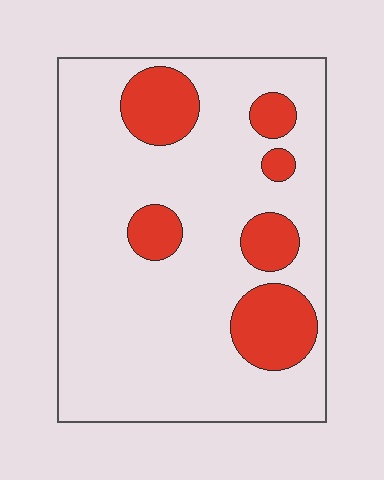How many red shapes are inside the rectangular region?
6.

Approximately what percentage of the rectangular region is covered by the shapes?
Approximately 20%.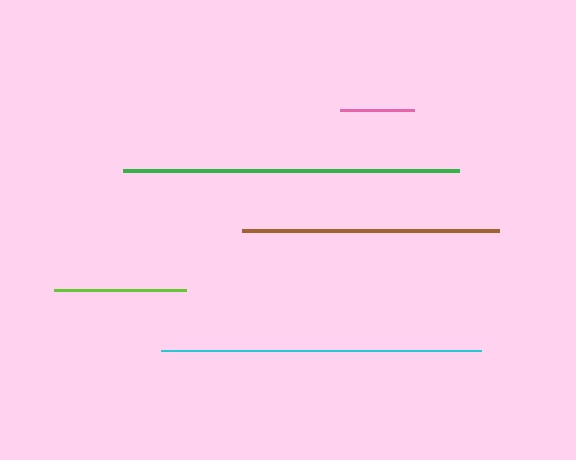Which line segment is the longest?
The green line is the longest at approximately 337 pixels.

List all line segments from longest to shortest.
From longest to shortest: green, cyan, brown, lime, pink.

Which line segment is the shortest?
The pink line is the shortest at approximately 74 pixels.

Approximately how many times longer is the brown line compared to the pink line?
The brown line is approximately 3.5 times the length of the pink line.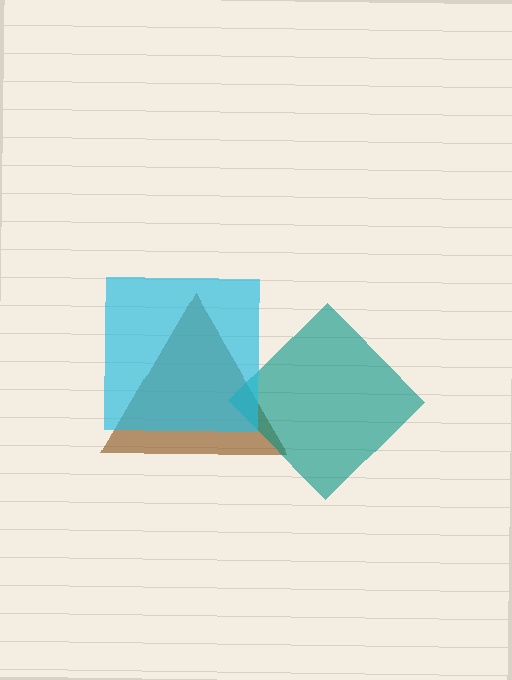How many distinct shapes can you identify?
There are 3 distinct shapes: a brown triangle, a teal diamond, a cyan square.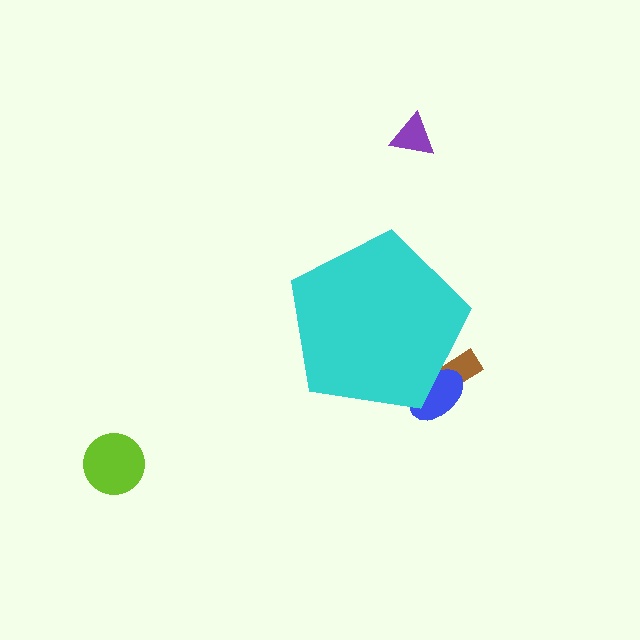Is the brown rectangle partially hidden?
Yes, the brown rectangle is partially hidden behind the cyan pentagon.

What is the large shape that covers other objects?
A cyan pentagon.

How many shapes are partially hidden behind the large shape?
2 shapes are partially hidden.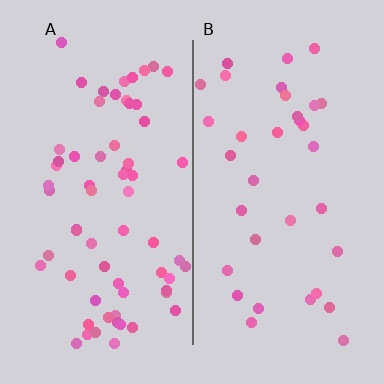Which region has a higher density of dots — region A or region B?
A (the left).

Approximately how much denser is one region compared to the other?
Approximately 1.9× — region A over region B.